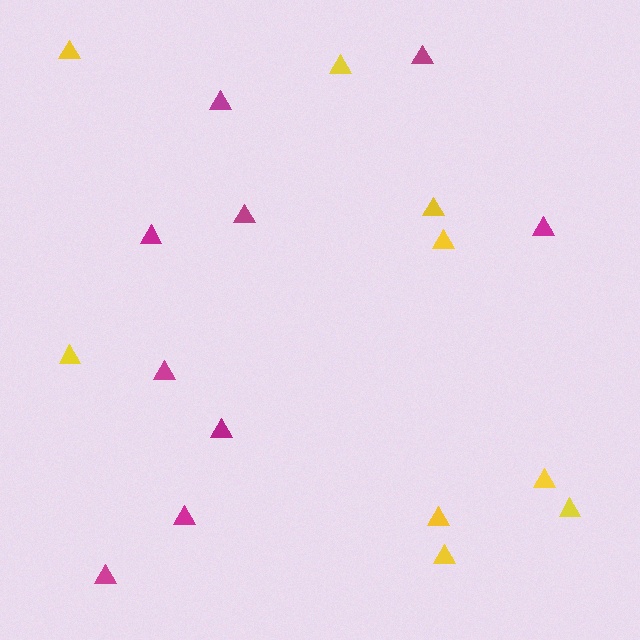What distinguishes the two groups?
There are 2 groups: one group of yellow triangles (9) and one group of magenta triangles (9).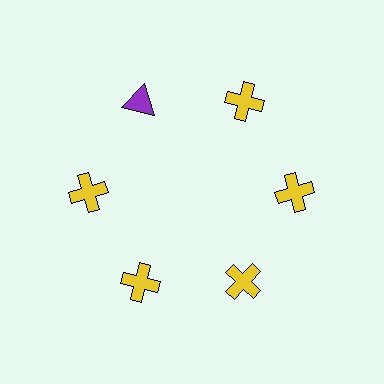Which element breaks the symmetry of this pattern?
The purple triangle at roughly the 11 o'clock position breaks the symmetry. All other shapes are yellow crosses.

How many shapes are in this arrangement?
There are 6 shapes arranged in a ring pattern.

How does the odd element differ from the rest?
It differs in both color (purple instead of yellow) and shape (triangle instead of cross).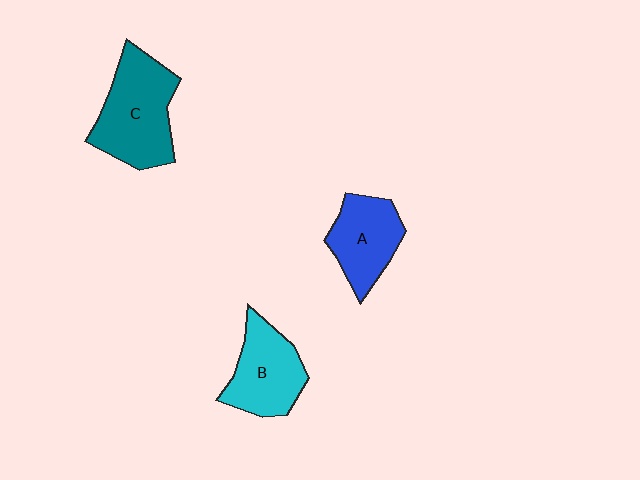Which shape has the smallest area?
Shape A (blue).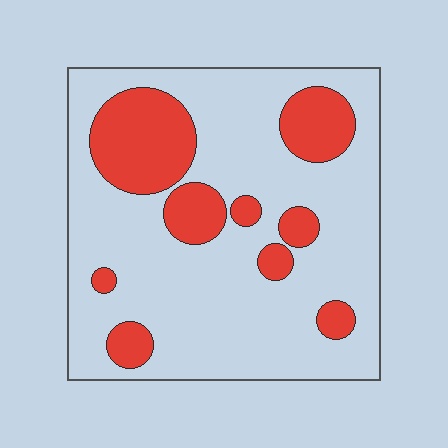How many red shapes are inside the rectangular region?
9.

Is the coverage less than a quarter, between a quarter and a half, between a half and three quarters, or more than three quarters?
Less than a quarter.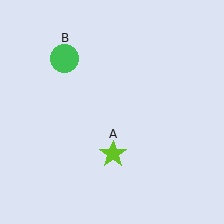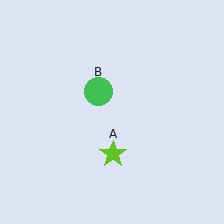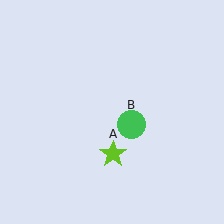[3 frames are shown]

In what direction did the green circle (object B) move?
The green circle (object B) moved down and to the right.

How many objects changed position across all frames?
1 object changed position: green circle (object B).